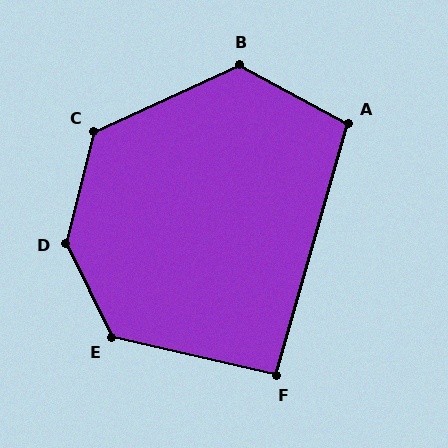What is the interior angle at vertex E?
Approximately 129 degrees (obtuse).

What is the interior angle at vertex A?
Approximately 102 degrees (obtuse).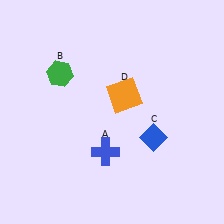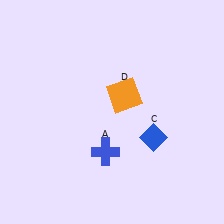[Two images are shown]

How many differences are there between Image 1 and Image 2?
There is 1 difference between the two images.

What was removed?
The green hexagon (B) was removed in Image 2.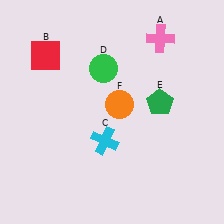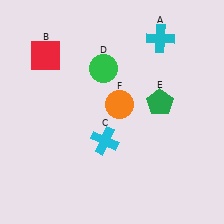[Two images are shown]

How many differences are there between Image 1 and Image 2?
There is 1 difference between the two images.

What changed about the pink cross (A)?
In Image 1, A is pink. In Image 2, it changed to cyan.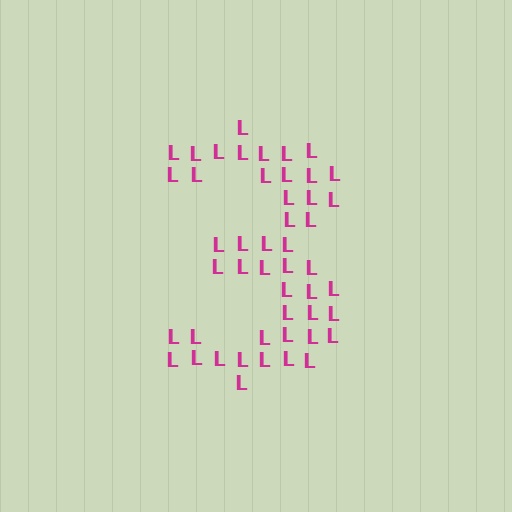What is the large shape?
The large shape is the digit 3.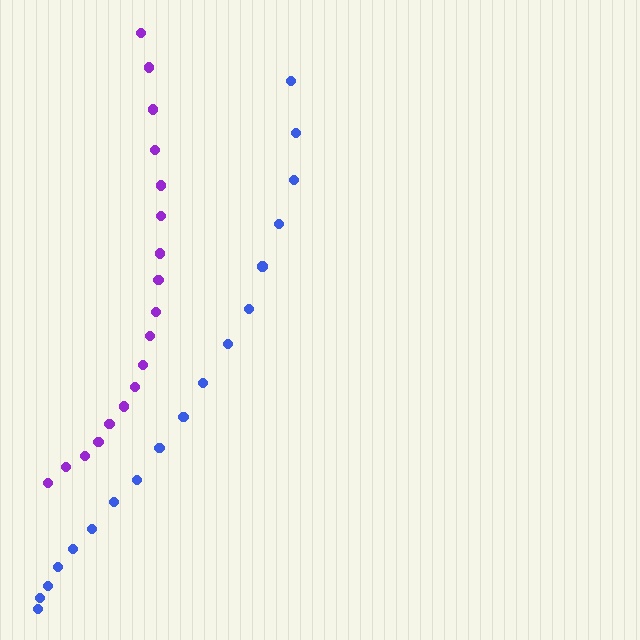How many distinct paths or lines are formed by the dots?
There are 2 distinct paths.